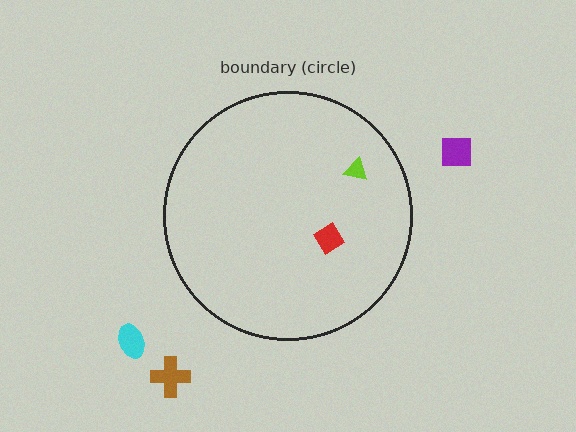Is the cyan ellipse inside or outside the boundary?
Outside.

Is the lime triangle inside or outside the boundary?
Inside.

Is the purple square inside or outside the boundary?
Outside.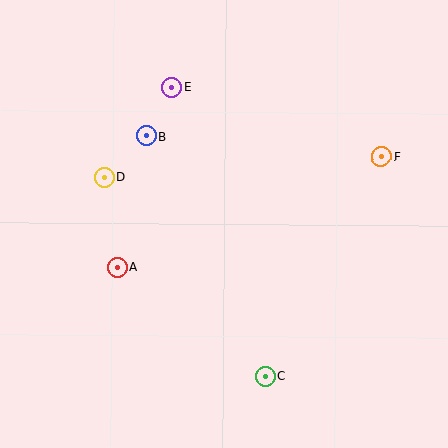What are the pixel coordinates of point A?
Point A is at (117, 267).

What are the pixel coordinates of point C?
Point C is at (265, 377).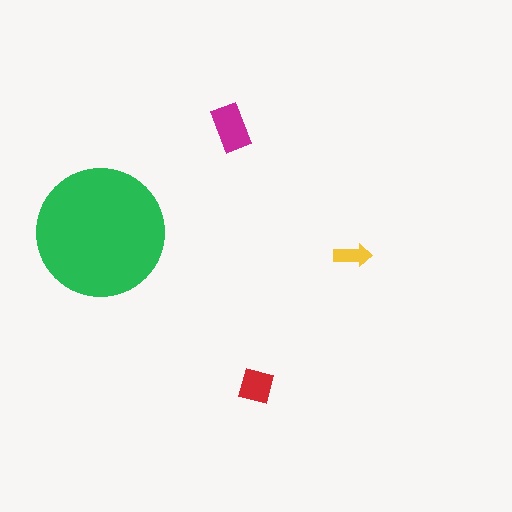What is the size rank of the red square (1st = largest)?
3rd.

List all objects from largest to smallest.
The green circle, the magenta rectangle, the red square, the yellow arrow.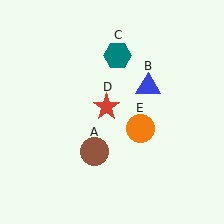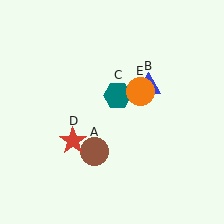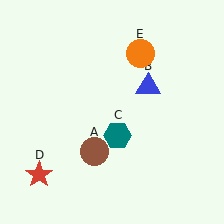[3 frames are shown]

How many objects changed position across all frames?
3 objects changed position: teal hexagon (object C), red star (object D), orange circle (object E).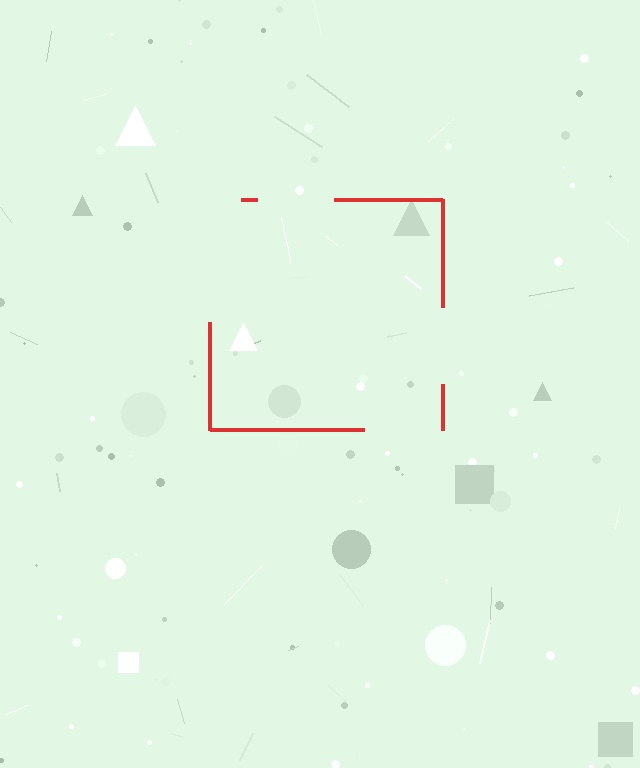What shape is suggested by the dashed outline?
The dashed outline suggests a square.